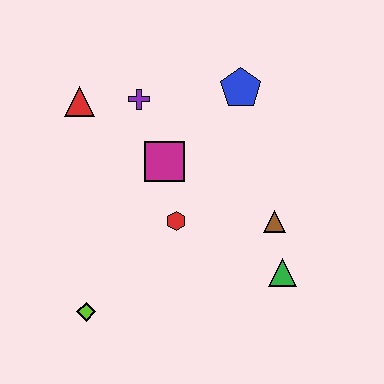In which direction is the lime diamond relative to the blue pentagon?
The lime diamond is below the blue pentagon.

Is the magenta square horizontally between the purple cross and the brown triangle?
Yes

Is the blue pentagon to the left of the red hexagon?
No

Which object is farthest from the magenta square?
The lime diamond is farthest from the magenta square.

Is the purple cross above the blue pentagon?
No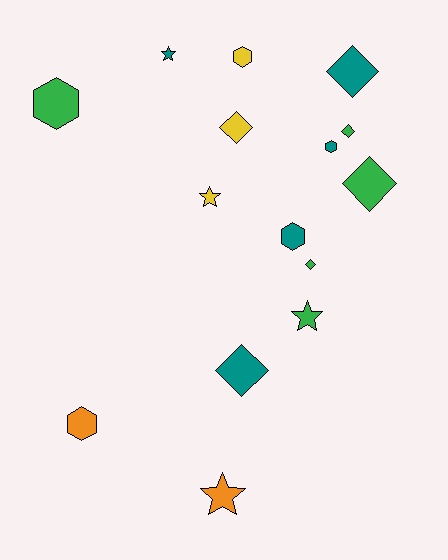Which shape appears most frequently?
Diamond, with 6 objects.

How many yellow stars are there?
There is 1 yellow star.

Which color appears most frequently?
Teal, with 5 objects.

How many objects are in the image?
There are 15 objects.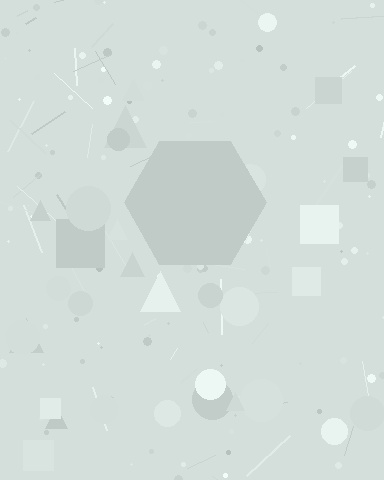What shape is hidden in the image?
A hexagon is hidden in the image.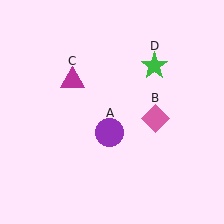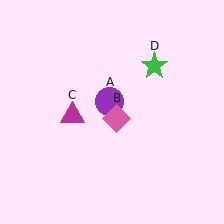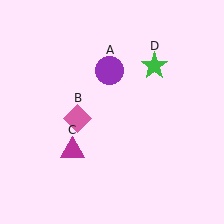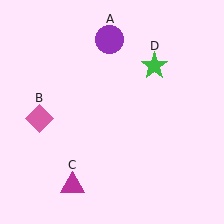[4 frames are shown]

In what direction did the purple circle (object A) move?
The purple circle (object A) moved up.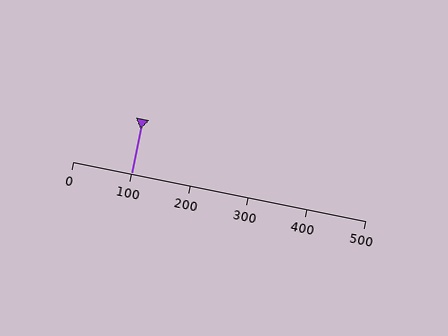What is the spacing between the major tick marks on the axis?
The major ticks are spaced 100 apart.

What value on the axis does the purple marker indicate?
The marker indicates approximately 100.